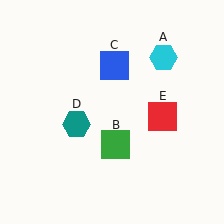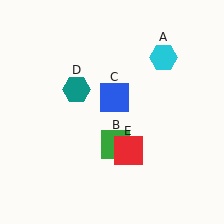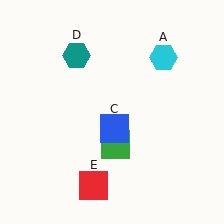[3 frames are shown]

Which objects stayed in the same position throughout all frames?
Cyan hexagon (object A) and green square (object B) remained stationary.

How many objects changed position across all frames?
3 objects changed position: blue square (object C), teal hexagon (object D), red square (object E).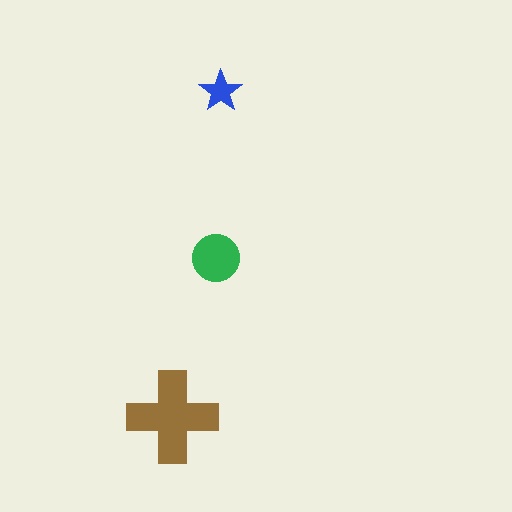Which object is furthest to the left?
The brown cross is leftmost.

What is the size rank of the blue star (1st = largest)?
3rd.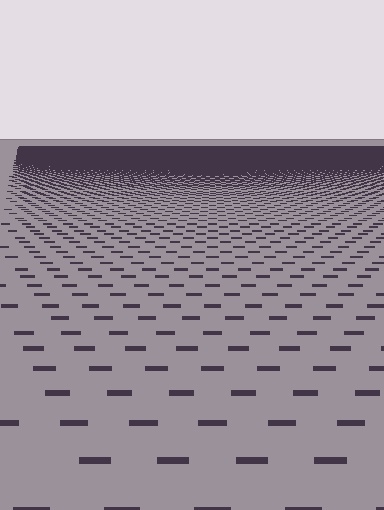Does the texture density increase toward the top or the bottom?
Density increases toward the top.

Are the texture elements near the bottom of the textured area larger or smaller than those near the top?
Larger. Near the bottom, elements are closer to the viewer and appear at a bigger on-screen size.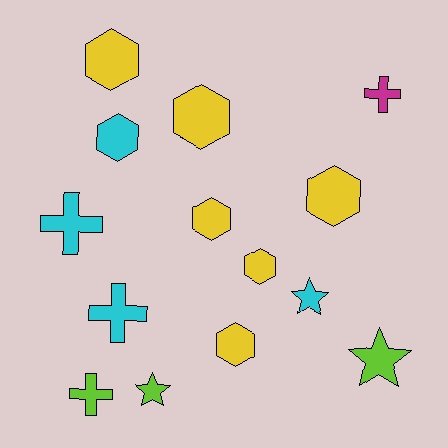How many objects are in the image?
There are 14 objects.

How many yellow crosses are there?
There are no yellow crosses.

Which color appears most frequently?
Yellow, with 6 objects.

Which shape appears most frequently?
Hexagon, with 7 objects.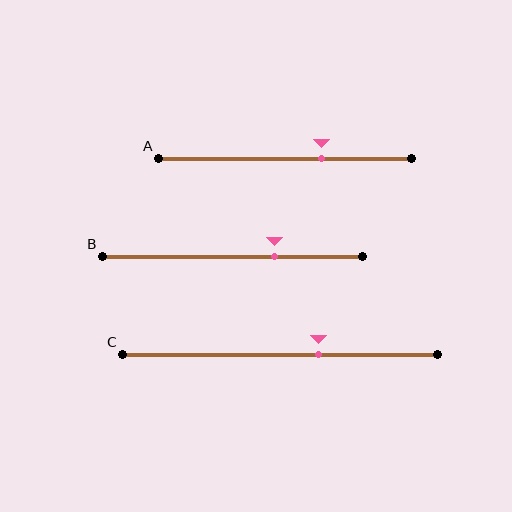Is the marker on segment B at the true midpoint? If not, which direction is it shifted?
No, the marker on segment B is shifted to the right by about 16% of the segment length.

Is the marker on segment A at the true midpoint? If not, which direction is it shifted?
No, the marker on segment A is shifted to the right by about 15% of the segment length.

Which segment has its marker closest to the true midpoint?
Segment C has its marker closest to the true midpoint.